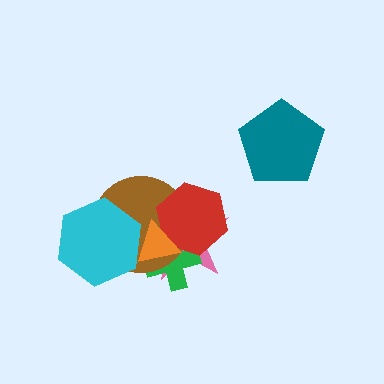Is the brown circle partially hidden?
Yes, it is partially covered by another shape.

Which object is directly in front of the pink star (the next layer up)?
The green cross is directly in front of the pink star.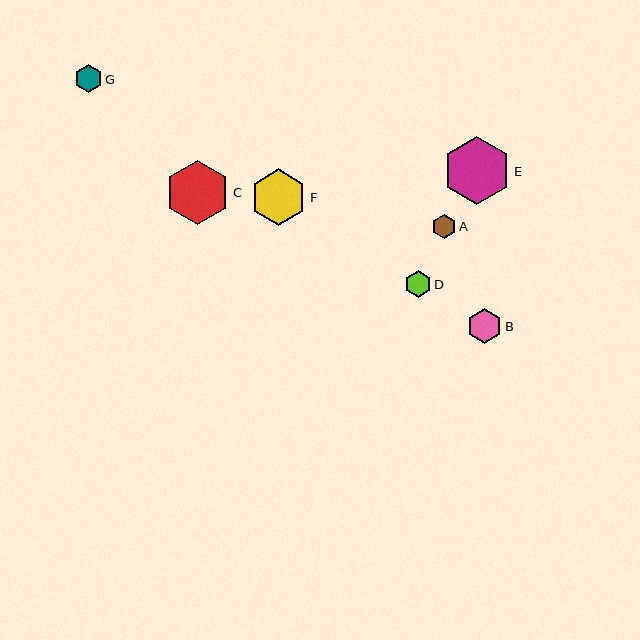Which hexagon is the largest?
Hexagon E is the largest with a size of approximately 68 pixels.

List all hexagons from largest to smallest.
From largest to smallest: E, C, F, B, G, D, A.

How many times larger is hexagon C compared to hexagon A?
Hexagon C is approximately 2.6 times the size of hexagon A.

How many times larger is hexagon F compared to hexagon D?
Hexagon F is approximately 2.1 times the size of hexagon D.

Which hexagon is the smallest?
Hexagon A is the smallest with a size of approximately 24 pixels.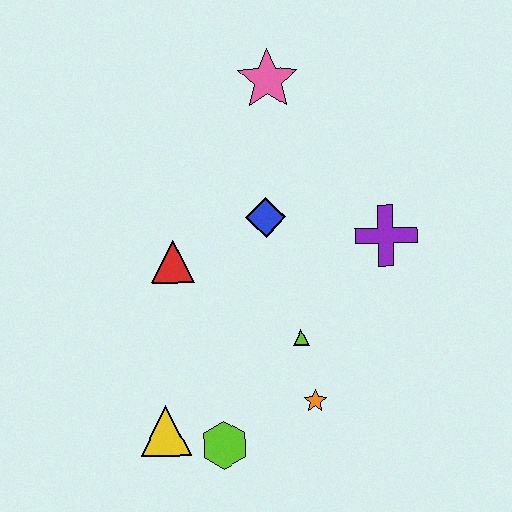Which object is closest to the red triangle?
The blue diamond is closest to the red triangle.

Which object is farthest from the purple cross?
The yellow triangle is farthest from the purple cross.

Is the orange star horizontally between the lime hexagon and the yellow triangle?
No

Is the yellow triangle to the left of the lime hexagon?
Yes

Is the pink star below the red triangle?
No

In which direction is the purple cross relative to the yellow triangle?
The purple cross is to the right of the yellow triangle.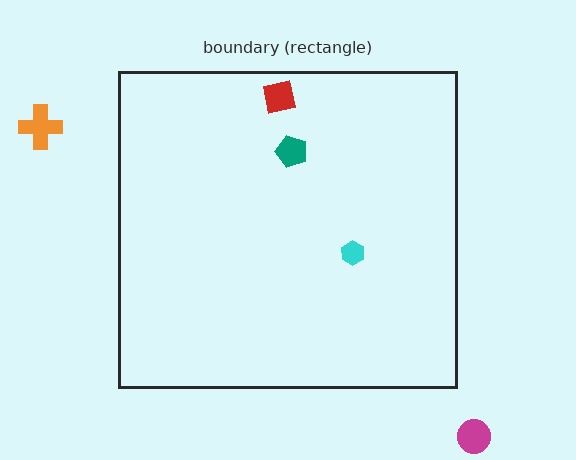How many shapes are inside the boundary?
3 inside, 2 outside.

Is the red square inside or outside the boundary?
Inside.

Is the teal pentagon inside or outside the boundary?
Inside.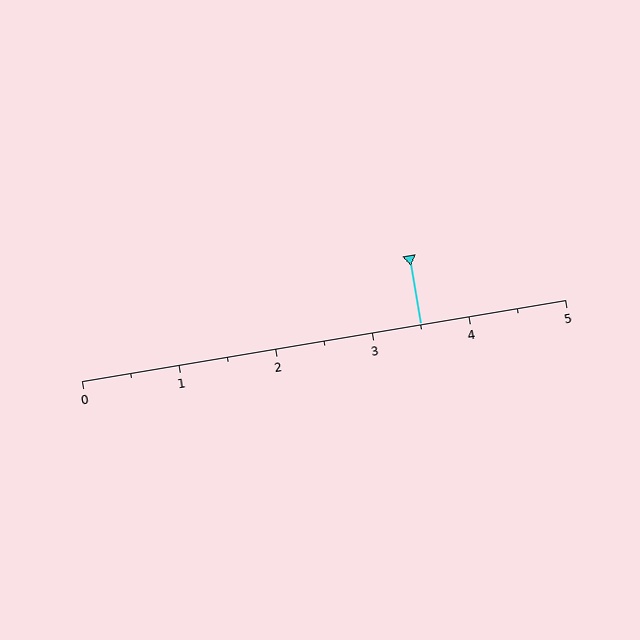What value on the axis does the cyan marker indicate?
The marker indicates approximately 3.5.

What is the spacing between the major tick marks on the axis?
The major ticks are spaced 1 apart.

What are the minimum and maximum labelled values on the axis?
The axis runs from 0 to 5.